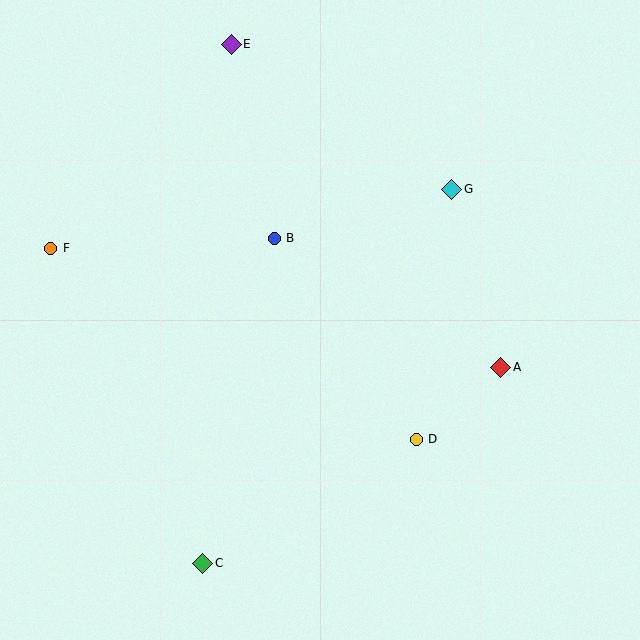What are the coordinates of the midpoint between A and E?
The midpoint between A and E is at (366, 206).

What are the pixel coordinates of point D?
Point D is at (416, 439).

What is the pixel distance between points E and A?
The distance between E and A is 420 pixels.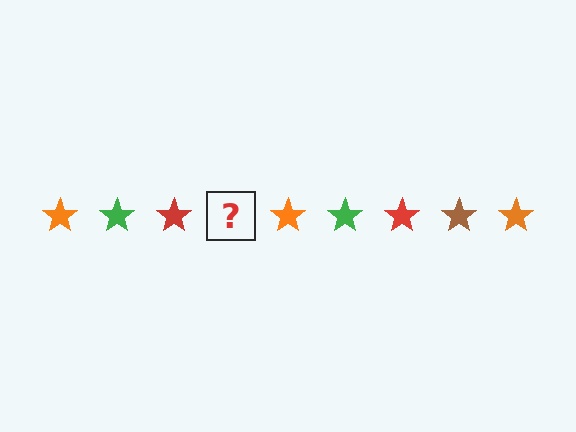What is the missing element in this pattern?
The missing element is a brown star.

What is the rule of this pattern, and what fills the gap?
The rule is that the pattern cycles through orange, green, red, brown stars. The gap should be filled with a brown star.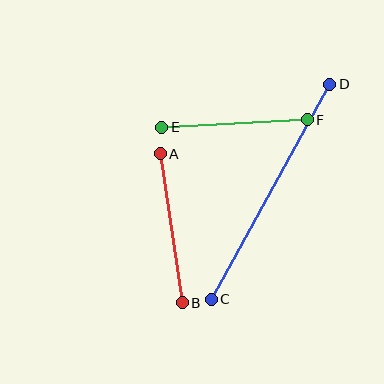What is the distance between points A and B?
The distance is approximately 151 pixels.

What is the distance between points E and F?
The distance is approximately 146 pixels.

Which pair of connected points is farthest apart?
Points C and D are farthest apart.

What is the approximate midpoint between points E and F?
The midpoint is at approximately (234, 123) pixels.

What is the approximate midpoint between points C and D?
The midpoint is at approximately (271, 192) pixels.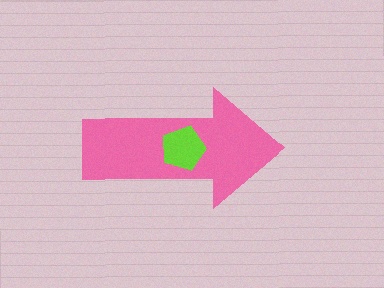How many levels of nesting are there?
2.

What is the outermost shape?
The pink arrow.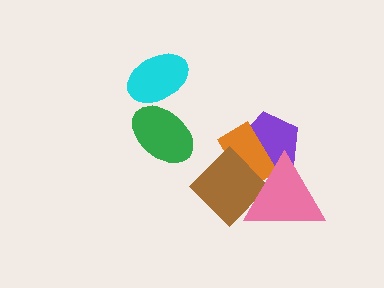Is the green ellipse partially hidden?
No, no other shape covers it.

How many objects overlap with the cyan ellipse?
1 object overlaps with the cyan ellipse.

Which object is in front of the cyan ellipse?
The green ellipse is in front of the cyan ellipse.